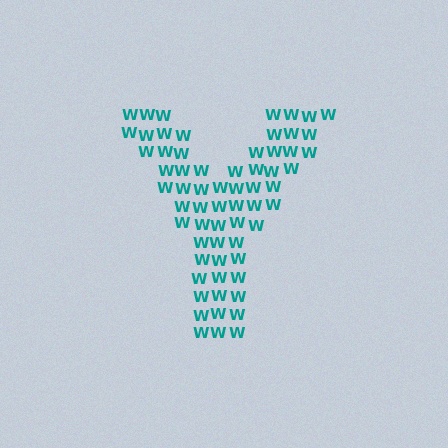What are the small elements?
The small elements are letter W's.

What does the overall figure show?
The overall figure shows the letter Y.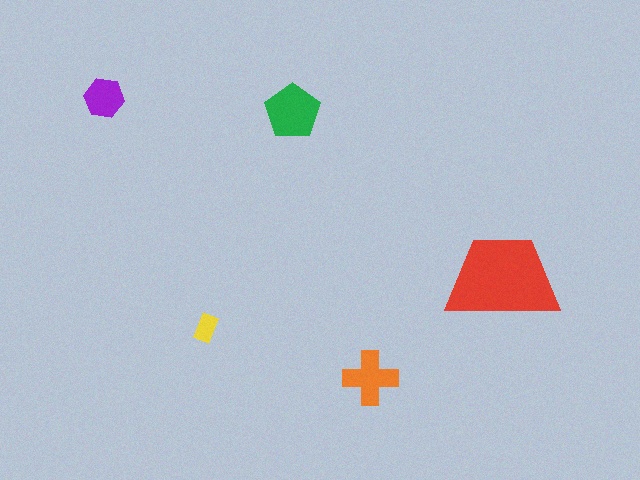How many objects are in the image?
There are 5 objects in the image.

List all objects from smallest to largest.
The yellow rectangle, the purple hexagon, the orange cross, the green pentagon, the red trapezoid.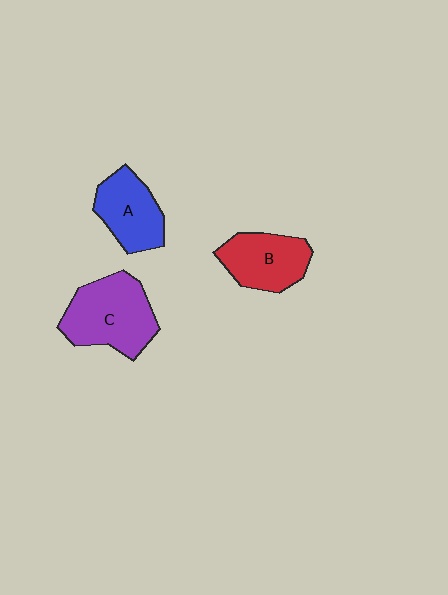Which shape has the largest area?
Shape C (purple).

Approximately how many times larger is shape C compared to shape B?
Approximately 1.3 times.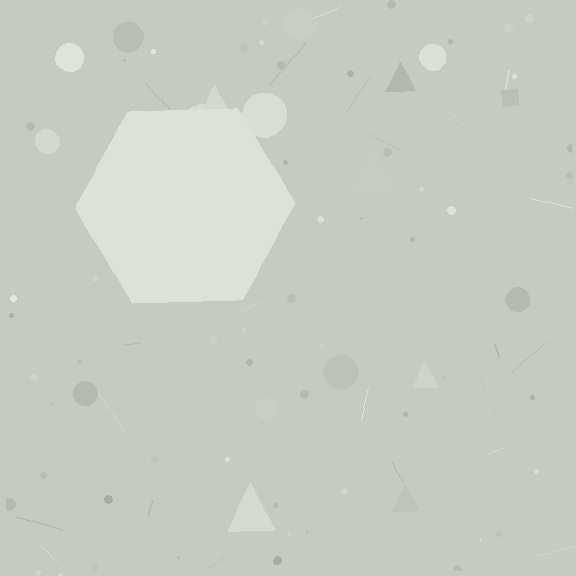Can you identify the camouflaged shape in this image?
The camouflaged shape is a hexagon.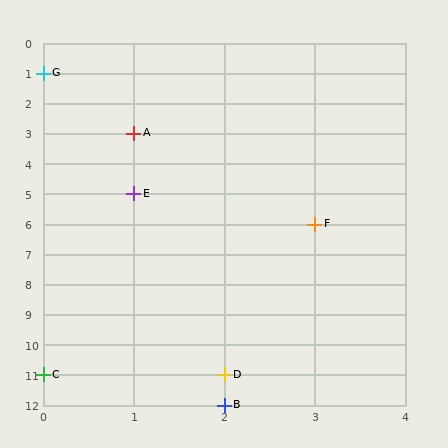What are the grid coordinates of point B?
Point B is at grid coordinates (2, 12).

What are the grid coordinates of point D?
Point D is at grid coordinates (2, 11).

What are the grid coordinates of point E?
Point E is at grid coordinates (1, 5).